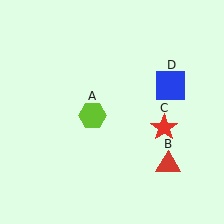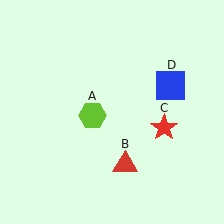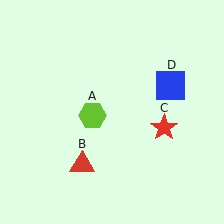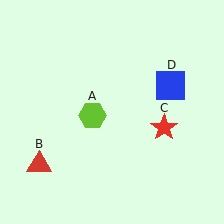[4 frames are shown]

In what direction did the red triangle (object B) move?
The red triangle (object B) moved left.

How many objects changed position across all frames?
1 object changed position: red triangle (object B).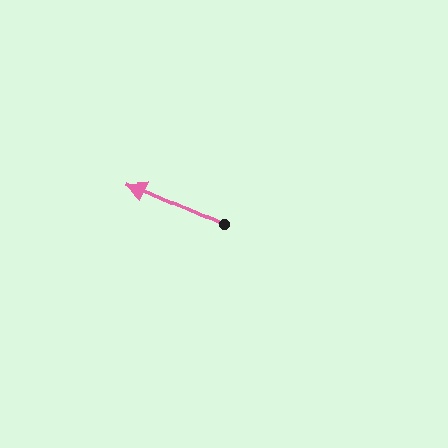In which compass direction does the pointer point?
Northwest.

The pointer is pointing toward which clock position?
Roughly 10 o'clock.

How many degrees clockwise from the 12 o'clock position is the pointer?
Approximately 294 degrees.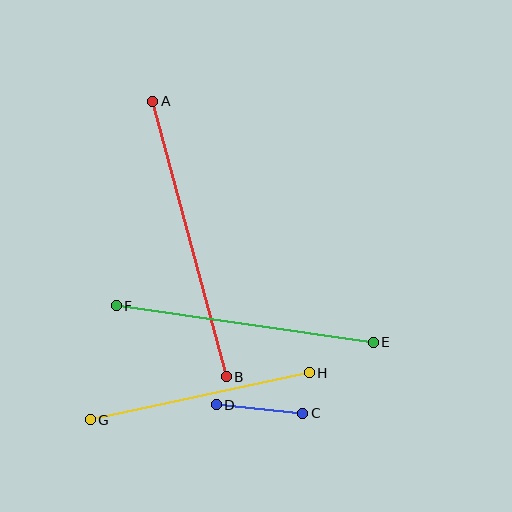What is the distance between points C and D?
The distance is approximately 87 pixels.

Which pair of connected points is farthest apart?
Points A and B are farthest apart.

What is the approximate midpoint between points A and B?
The midpoint is at approximately (190, 239) pixels.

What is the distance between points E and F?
The distance is approximately 260 pixels.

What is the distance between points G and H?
The distance is approximately 224 pixels.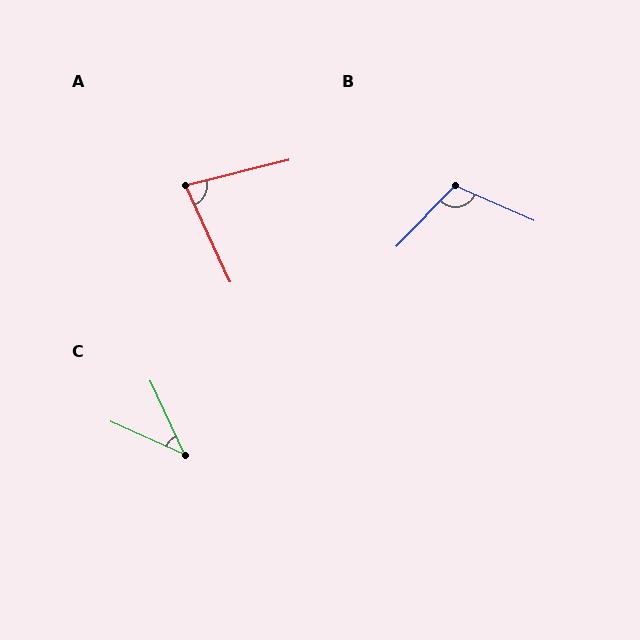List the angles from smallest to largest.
C (41°), A (79°), B (110°).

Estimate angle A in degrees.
Approximately 79 degrees.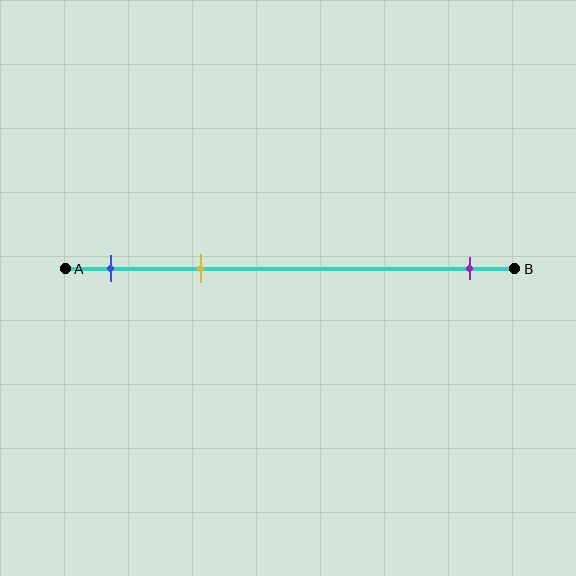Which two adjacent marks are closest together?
The blue and yellow marks are the closest adjacent pair.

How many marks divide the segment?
There are 3 marks dividing the segment.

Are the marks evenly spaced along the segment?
No, the marks are not evenly spaced.